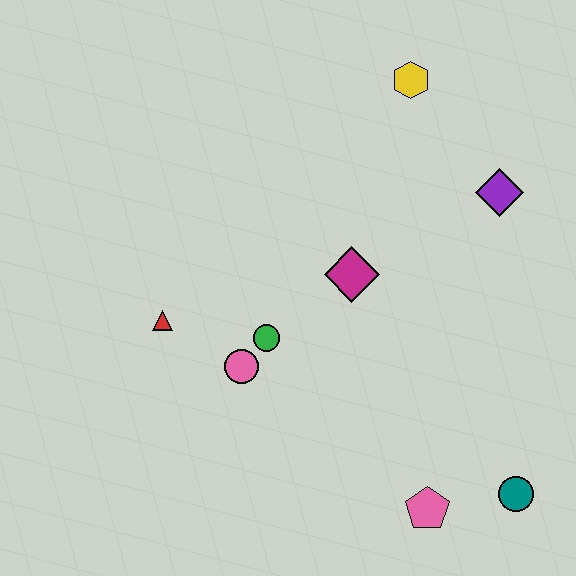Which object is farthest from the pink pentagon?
The yellow hexagon is farthest from the pink pentagon.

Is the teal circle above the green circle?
No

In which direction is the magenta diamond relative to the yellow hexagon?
The magenta diamond is below the yellow hexagon.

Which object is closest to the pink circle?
The green circle is closest to the pink circle.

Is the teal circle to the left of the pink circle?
No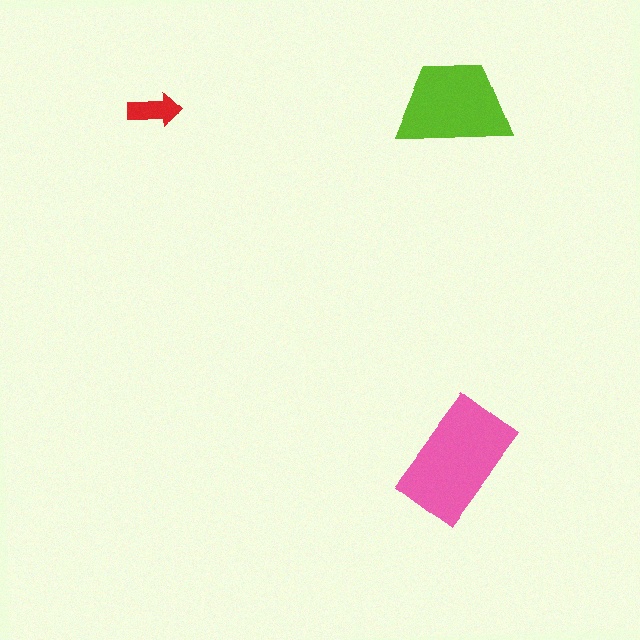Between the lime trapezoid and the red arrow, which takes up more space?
The lime trapezoid.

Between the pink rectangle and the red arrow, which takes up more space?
The pink rectangle.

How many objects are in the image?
There are 3 objects in the image.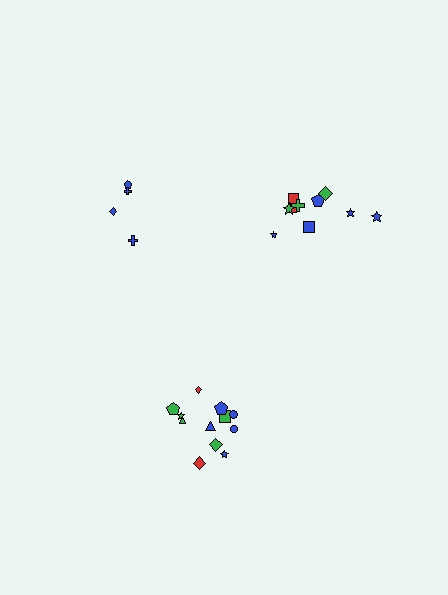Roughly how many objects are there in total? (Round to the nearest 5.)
Roughly 25 objects in total.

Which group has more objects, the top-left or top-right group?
The top-right group.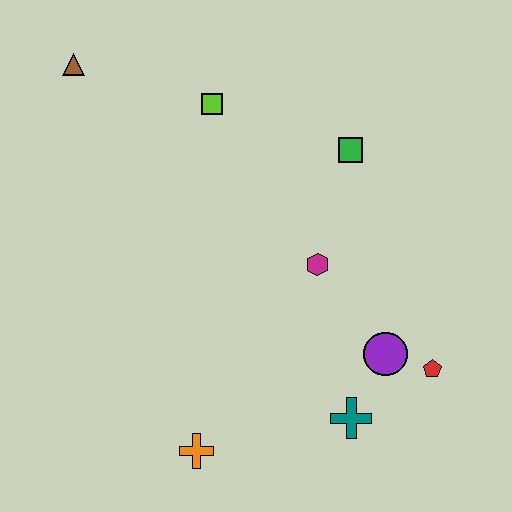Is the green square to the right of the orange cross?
Yes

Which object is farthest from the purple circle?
The brown triangle is farthest from the purple circle.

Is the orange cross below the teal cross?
Yes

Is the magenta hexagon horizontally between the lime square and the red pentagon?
Yes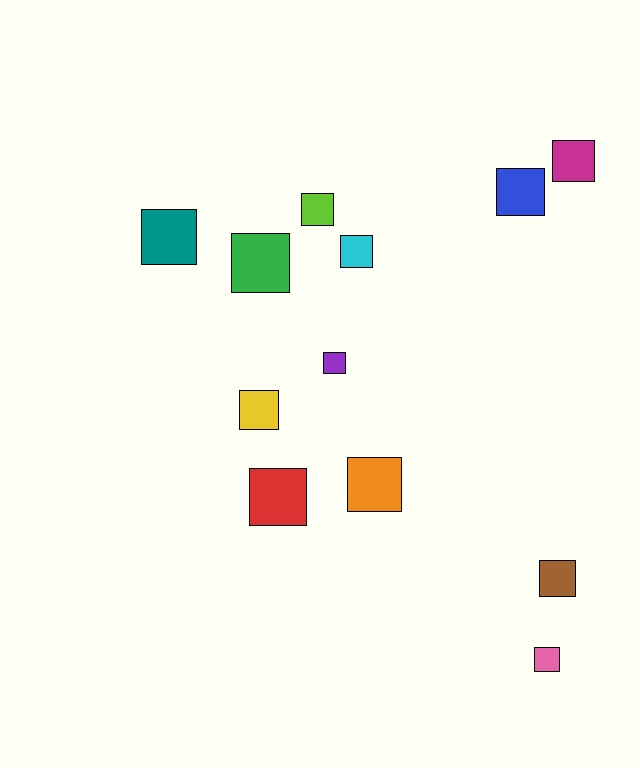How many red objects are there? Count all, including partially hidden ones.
There is 1 red object.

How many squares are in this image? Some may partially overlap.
There are 12 squares.